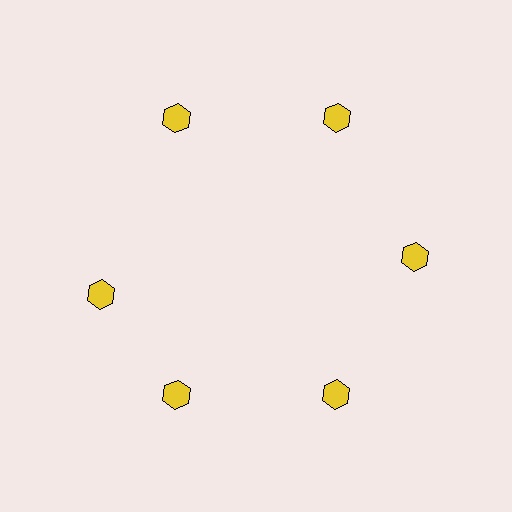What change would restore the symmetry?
The symmetry would be restored by rotating it back into even spacing with its neighbors so that all 6 hexagons sit at equal angles and equal distance from the center.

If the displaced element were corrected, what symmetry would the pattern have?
It would have 6-fold rotational symmetry — the pattern would map onto itself every 60 degrees.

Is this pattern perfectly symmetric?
No. The 6 yellow hexagons are arranged in a ring, but one element near the 9 o'clock position is rotated out of alignment along the ring, breaking the 6-fold rotational symmetry.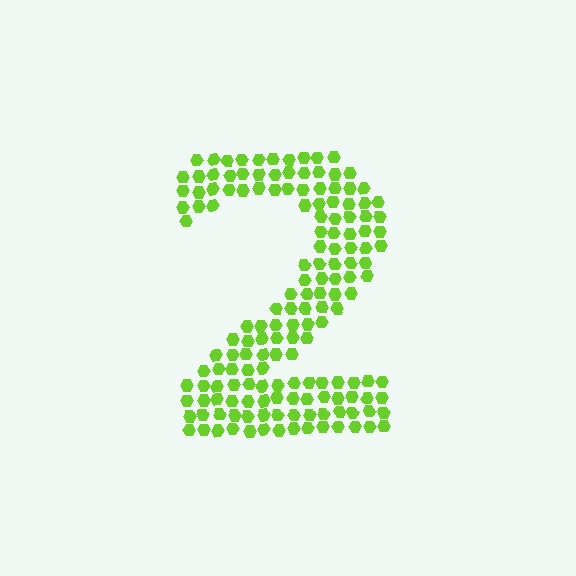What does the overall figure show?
The overall figure shows the digit 2.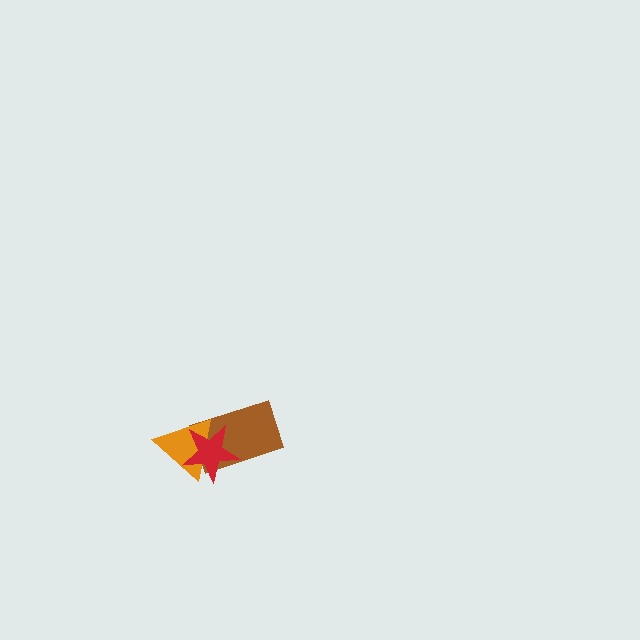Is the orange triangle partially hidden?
Yes, it is partially covered by another shape.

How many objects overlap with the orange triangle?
2 objects overlap with the orange triangle.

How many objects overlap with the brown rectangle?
2 objects overlap with the brown rectangle.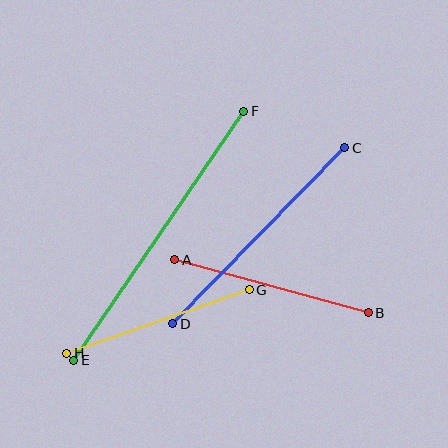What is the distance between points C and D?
The distance is approximately 246 pixels.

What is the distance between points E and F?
The distance is approximately 301 pixels.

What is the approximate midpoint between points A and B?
The midpoint is at approximately (272, 286) pixels.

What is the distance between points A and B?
The distance is approximately 201 pixels.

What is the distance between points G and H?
The distance is approximately 193 pixels.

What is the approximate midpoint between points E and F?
The midpoint is at approximately (159, 236) pixels.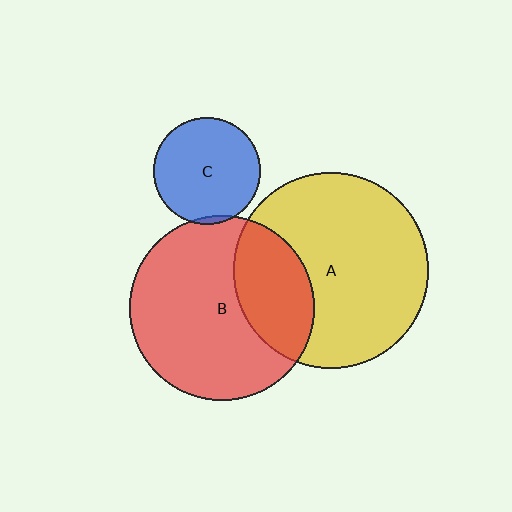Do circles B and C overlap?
Yes.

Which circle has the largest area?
Circle A (yellow).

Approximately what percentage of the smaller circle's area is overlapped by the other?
Approximately 5%.